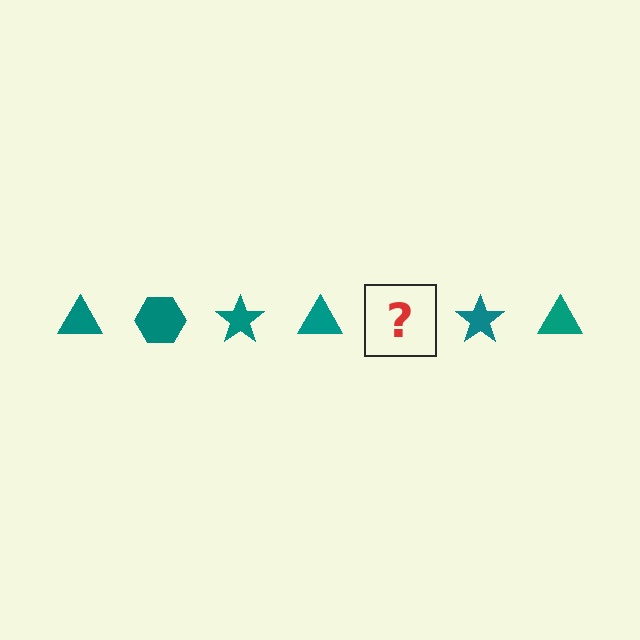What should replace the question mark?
The question mark should be replaced with a teal hexagon.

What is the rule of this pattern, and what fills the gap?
The rule is that the pattern cycles through triangle, hexagon, star shapes in teal. The gap should be filled with a teal hexagon.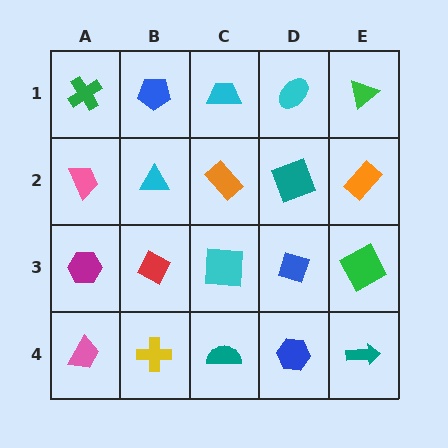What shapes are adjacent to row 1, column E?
An orange rectangle (row 2, column E), a cyan ellipse (row 1, column D).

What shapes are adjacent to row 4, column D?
A blue diamond (row 3, column D), a teal semicircle (row 4, column C), a teal arrow (row 4, column E).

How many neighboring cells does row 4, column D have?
3.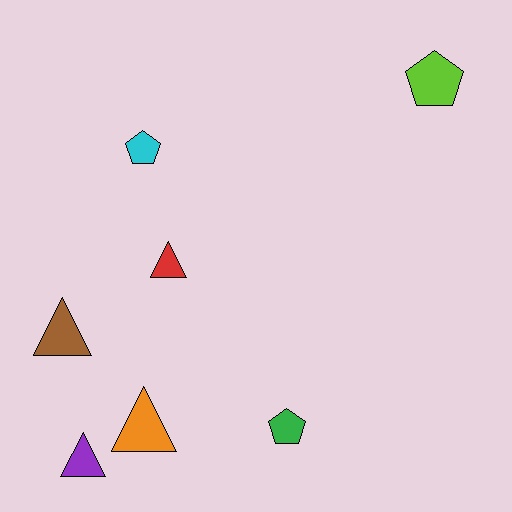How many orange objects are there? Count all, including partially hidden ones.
There is 1 orange object.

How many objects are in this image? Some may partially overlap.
There are 7 objects.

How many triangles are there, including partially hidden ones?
There are 4 triangles.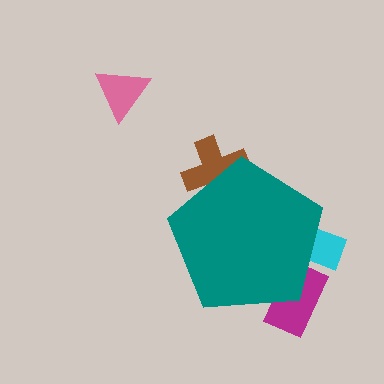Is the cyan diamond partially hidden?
Yes, the cyan diamond is partially hidden behind the teal pentagon.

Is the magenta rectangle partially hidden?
Yes, the magenta rectangle is partially hidden behind the teal pentagon.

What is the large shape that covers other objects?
A teal pentagon.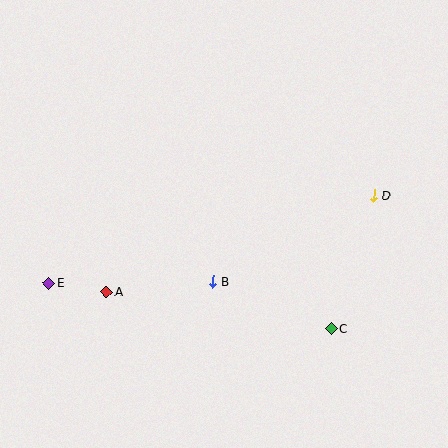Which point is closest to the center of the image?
Point B at (213, 281) is closest to the center.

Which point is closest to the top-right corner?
Point D is closest to the top-right corner.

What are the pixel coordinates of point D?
Point D is at (374, 195).